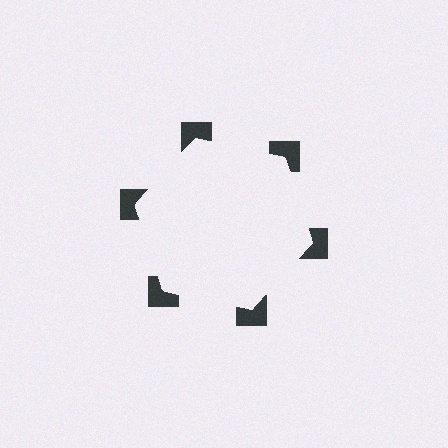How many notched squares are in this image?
There are 6 — one at each vertex of the illusory hexagon.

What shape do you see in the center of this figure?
An illusory hexagon — its edges are inferred from the aligned wedge cuts in the notched squares, not physically drawn.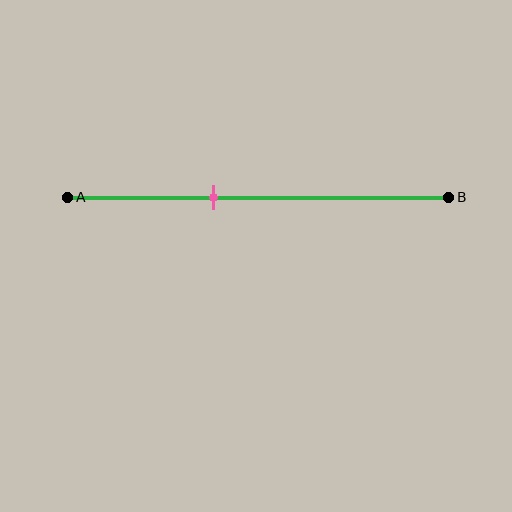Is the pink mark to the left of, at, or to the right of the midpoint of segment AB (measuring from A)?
The pink mark is to the left of the midpoint of segment AB.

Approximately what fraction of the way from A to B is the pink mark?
The pink mark is approximately 40% of the way from A to B.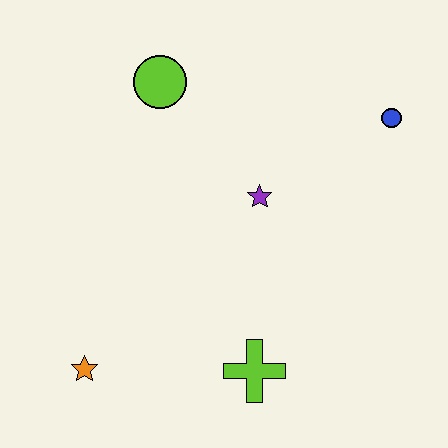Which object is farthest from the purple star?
The orange star is farthest from the purple star.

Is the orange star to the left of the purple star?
Yes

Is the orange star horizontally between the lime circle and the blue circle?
No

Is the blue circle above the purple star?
Yes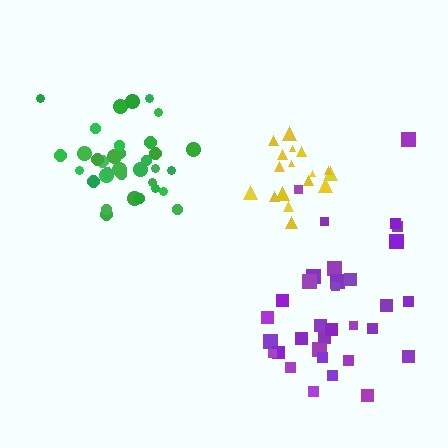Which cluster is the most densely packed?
Green.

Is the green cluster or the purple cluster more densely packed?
Green.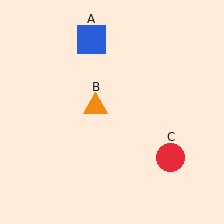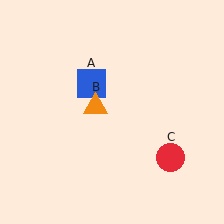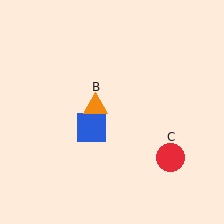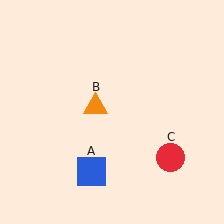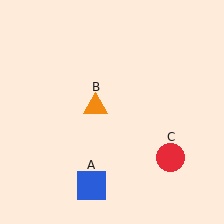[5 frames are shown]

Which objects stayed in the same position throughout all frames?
Orange triangle (object B) and red circle (object C) remained stationary.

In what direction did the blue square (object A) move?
The blue square (object A) moved down.